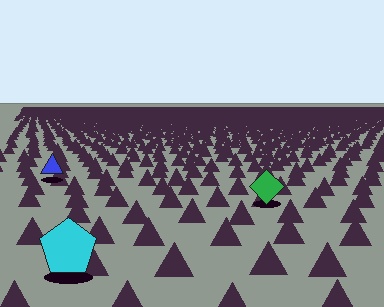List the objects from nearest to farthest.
From nearest to farthest: the cyan pentagon, the green diamond, the blue triangle.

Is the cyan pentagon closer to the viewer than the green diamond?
Yes. The cyan pentagon is closer — you can tell from the texture gradient: the ground texture is coarser near it.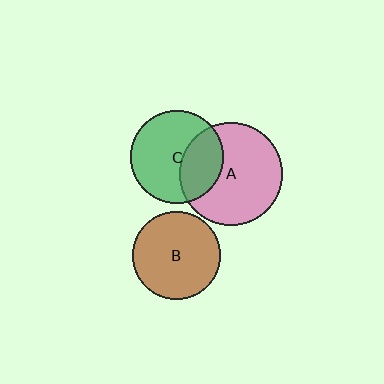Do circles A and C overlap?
Yes.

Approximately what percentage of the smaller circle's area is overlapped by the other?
Approximately 35%.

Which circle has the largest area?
Circle A (pink).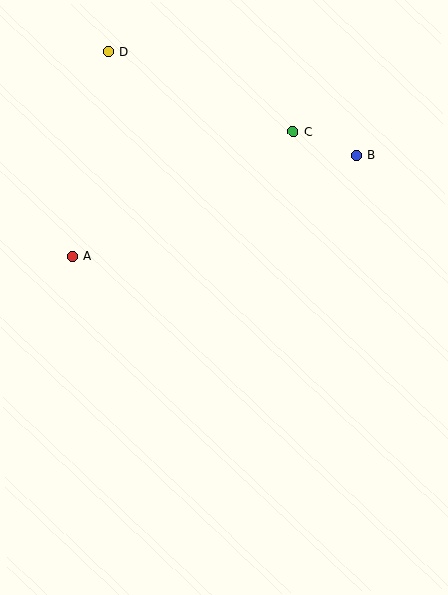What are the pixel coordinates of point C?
Point C is at (293, 132).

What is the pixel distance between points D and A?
The distance between D and A is 208 pixels.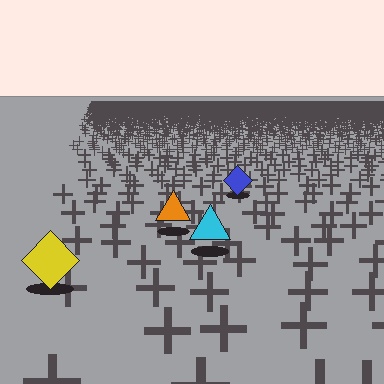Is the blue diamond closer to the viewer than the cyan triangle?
No. The cyan triangle is closer — you can tell from the texture gradient: the ground texture is coarser near it.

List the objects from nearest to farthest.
From nearest to farthest: the yellow diamond, the cyan triangle, the orange triangle, the blue diamond.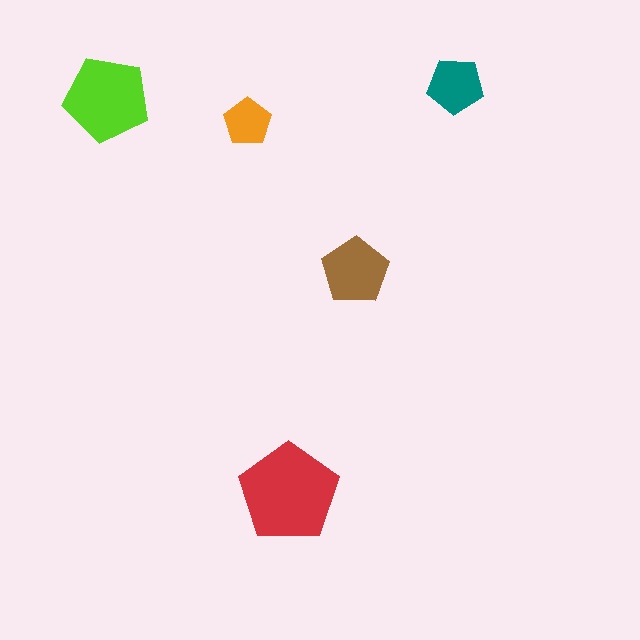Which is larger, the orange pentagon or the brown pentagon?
The brown one.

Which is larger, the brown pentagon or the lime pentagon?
The lime one.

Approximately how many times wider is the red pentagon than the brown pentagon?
About 1.5 times wider.